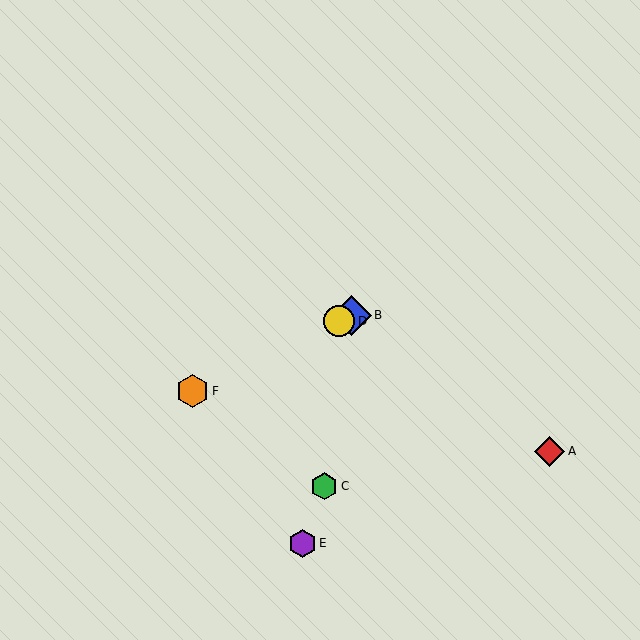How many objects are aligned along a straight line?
3 objects (B, D, F) are aligned along a straight line.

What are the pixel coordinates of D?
Object D is at (339, 321).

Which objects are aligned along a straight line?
Objects B, D, F are aligned along a straight line.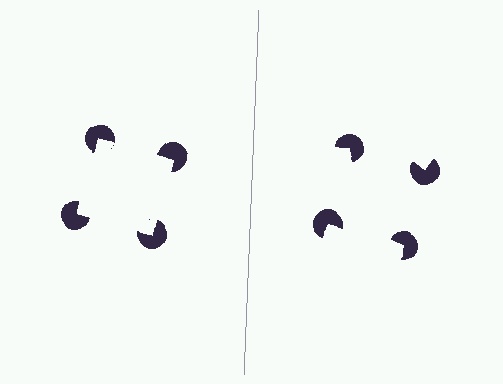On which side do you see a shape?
An illusory square appears on the left side. On the right side the wedge cuts are rotated, so no coherent shape forms.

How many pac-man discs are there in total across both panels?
8 — 4 on each side.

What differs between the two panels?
The pac-man discs are positioned identically on both sides; only the wedge orientations differ. On the left they align to a square; on the right they are misaligned.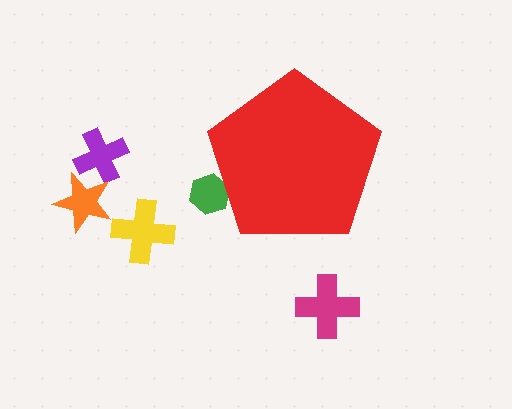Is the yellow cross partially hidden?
No, the yellow cross is fully visible.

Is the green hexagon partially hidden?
Yes, the green hexagon is partially hidden behind the red pentagon.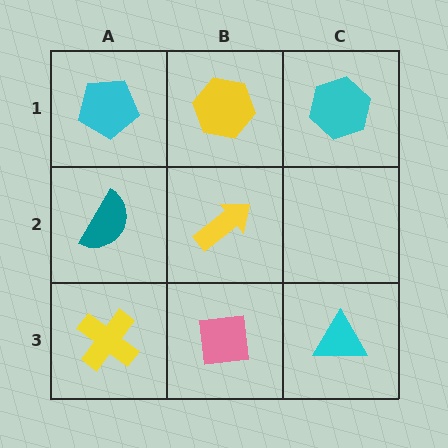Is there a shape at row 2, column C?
No, that cell is empty.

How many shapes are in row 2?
2 shapes.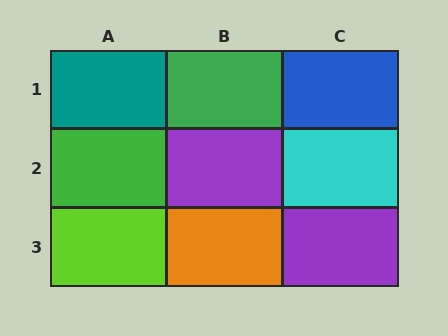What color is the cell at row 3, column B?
Orange.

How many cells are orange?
1 cell is orange.